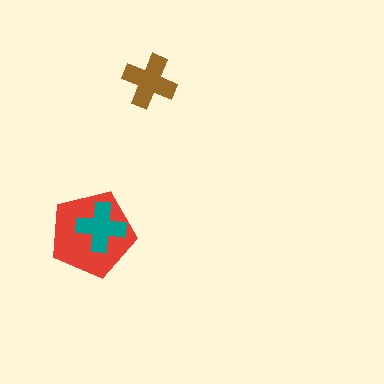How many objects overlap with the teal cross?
1 object overlaps with the teal cross.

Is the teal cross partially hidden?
No, no other shape covers it.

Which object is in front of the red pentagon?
The teal cross is in front of the red pentagon.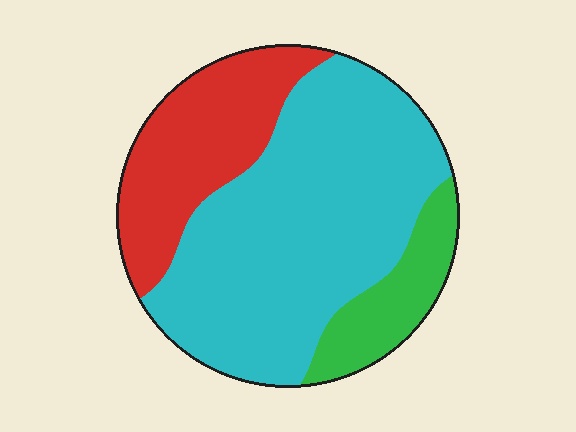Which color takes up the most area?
Cyan, at roughly 60%.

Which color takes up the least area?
Green, at roughly 15%.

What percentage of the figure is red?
Red covers 26% of the figure.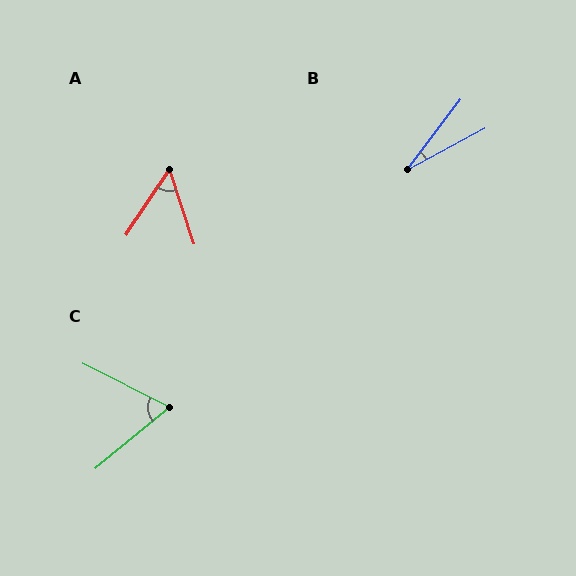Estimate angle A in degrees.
Approximately 52 degrees.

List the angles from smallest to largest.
B (25°), A (52°), C (67°).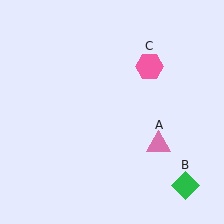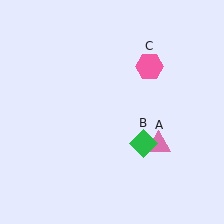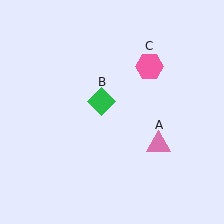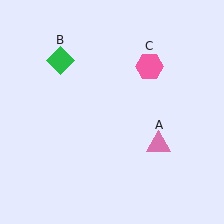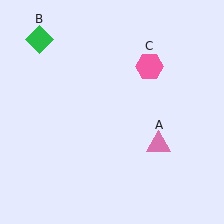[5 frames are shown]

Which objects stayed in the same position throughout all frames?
Pink triangle (object A) and pink hexagon (object C) remained stationary.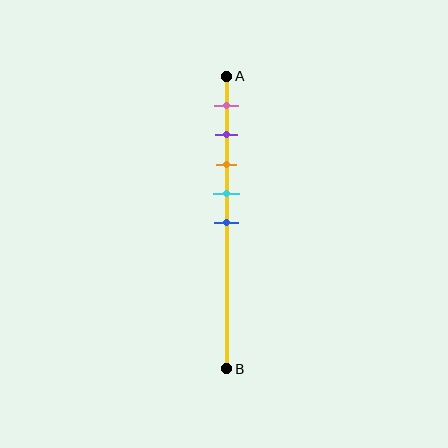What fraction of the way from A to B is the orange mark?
The orange mark is approximately 30% (0.3) of the way from A to B.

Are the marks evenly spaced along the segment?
Yes, the marks are approximately evenly spaced.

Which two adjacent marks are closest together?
The purple and orange marks are the closest adjacent pair.